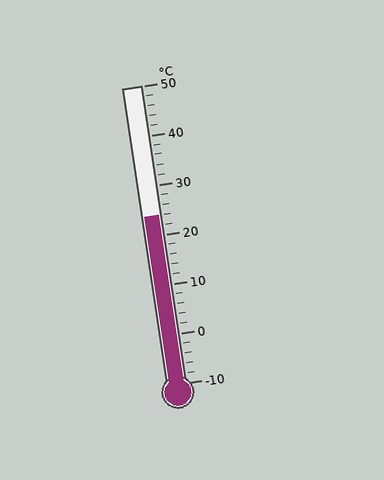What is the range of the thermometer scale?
The thermometer scale ranges from -10°C to 50°C.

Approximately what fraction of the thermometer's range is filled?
The thermometer is filled to approximately 55% of its range.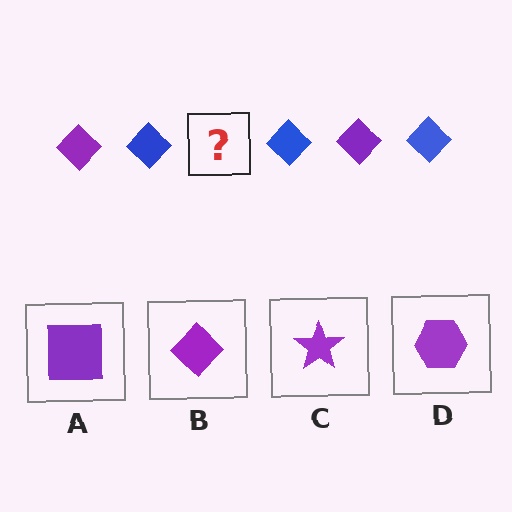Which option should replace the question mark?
Option B.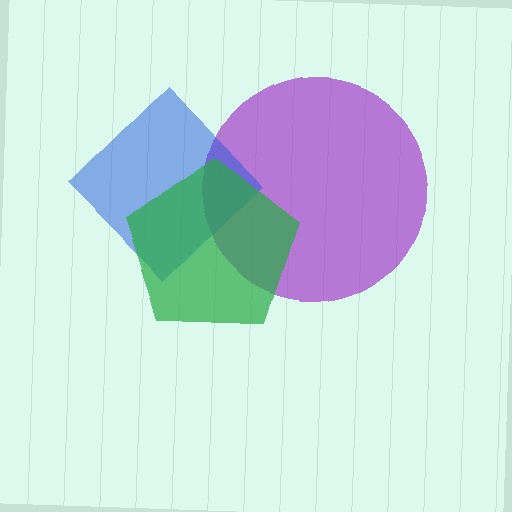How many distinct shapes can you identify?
There are 3 distinct shapes: a purple circle, a blue diamond, a green pentagon.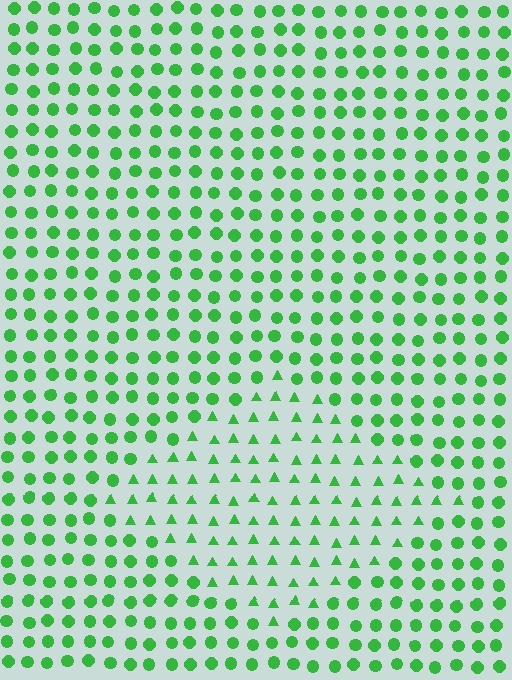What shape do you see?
I see a diamond.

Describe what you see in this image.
The image is filled with small green elements arranged in a uniform grid. A diamond-shaped region contains triangles, while the surrounding area contains circles. The boundary is defined purely by the change in element shape.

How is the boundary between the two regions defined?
The boundary is defined by a change in element shape: triangles inside vs. circles outside. All elements share the same color and spacing.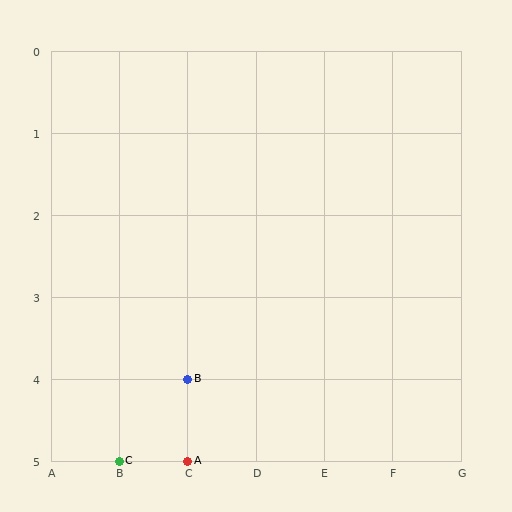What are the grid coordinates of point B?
Point B is at grid coordinates (C, 4).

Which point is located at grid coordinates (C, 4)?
Point B is at (C, 4).